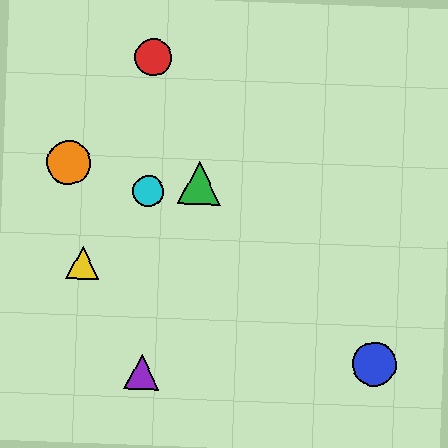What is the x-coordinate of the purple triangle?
The purple triangle is at x≈141.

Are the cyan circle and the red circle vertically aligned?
Yes, both are at x≈148.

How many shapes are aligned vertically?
3 shapes (the red circle, the purple triangle, the cyan circle) are aligned vertically.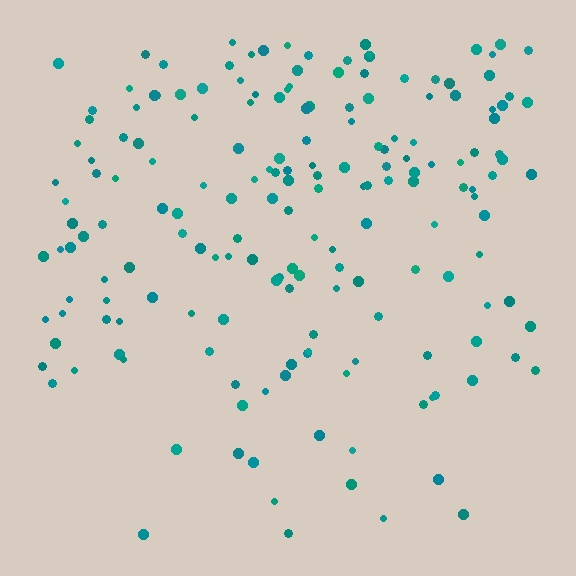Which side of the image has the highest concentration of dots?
The top.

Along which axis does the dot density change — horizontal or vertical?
Vertical.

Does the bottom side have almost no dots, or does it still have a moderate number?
Still a moderate number, just noticeably fewer than the top.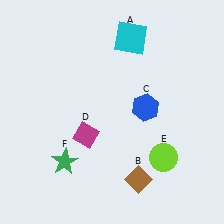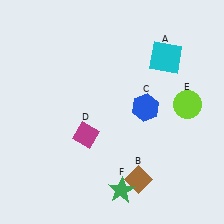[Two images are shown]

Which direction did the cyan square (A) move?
The cyan square (A) moved right.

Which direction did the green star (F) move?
The green star (F) moved right.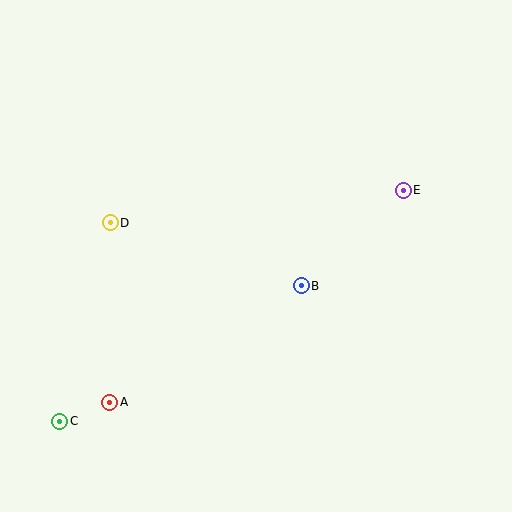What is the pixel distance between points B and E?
The distance between B and E is 140 pixels.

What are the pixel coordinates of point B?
Point B is at (301, 286).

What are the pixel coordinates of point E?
Point E is at (403, 190).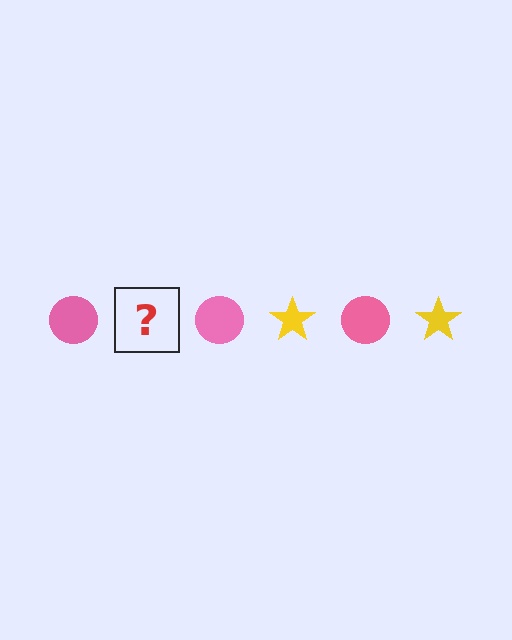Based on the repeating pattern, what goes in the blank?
The blank should be a yellow star.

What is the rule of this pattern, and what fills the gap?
The rule is that the pattern alternates between pink circle and yellow star. The gap should be filled with a yellow star.